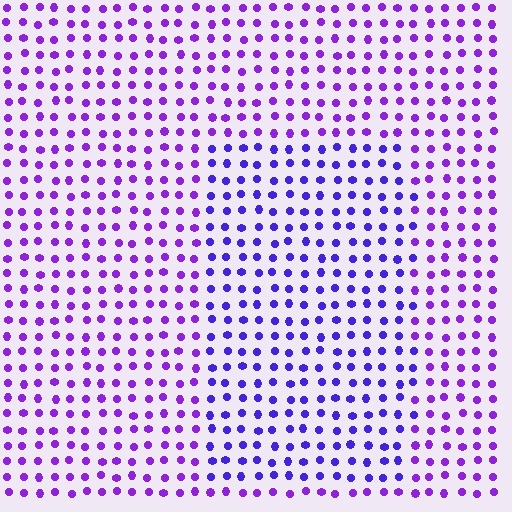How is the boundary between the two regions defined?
The boundary is defined purely by a slight shift in hue (about 26 degrees). Spacing, size, and orientation are identical on both sides.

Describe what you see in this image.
The image is filled with small purple elements in a uniform arrangement. A rectangle-shaped region is visible where the elements are tinted to a slightly different hue, forming a subtle color boundary.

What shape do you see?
I see a rectangle.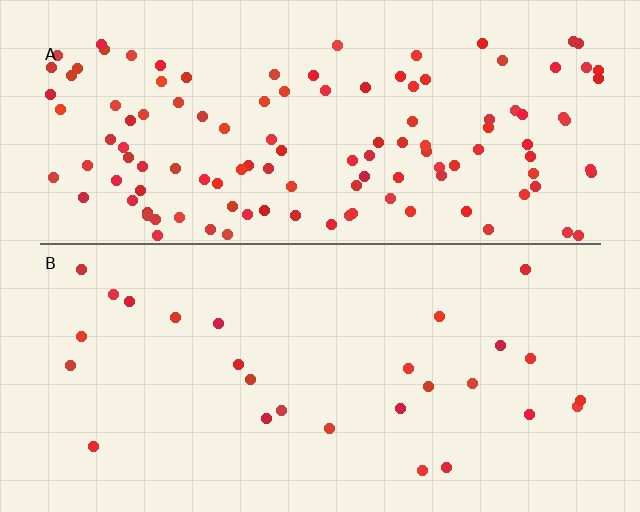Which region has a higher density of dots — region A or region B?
A (the top).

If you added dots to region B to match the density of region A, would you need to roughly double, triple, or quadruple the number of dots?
Approximately quadruple.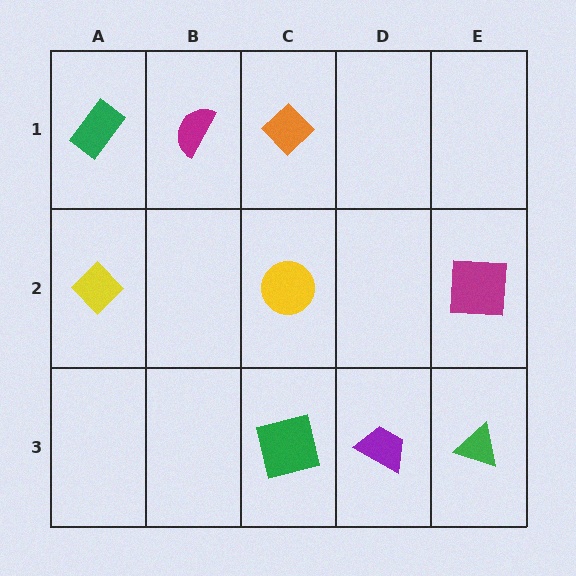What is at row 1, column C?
An orange diamond.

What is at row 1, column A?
A green rectangle.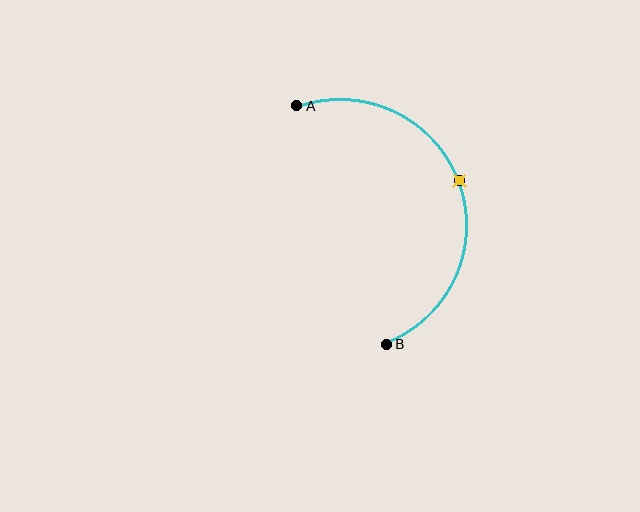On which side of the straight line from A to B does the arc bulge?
The arc bulges to the right of the straight line connecting A and B.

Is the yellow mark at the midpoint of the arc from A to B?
Yes. The yellow mark lies on the arc at equal arc-length from both A and B — it is the arc midpoint.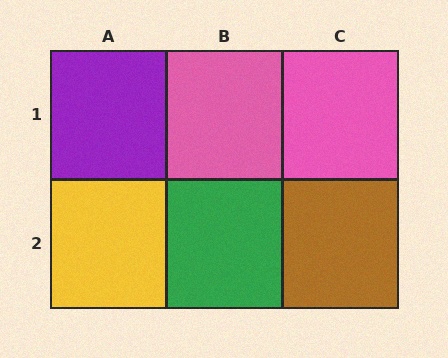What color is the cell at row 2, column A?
Yellow.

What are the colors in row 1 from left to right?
Purple, pink, pink.